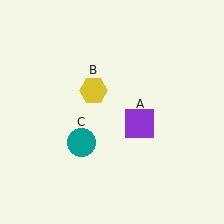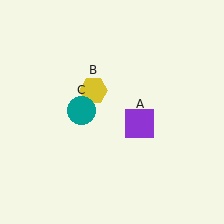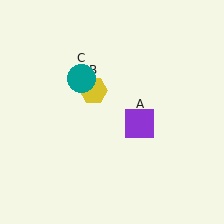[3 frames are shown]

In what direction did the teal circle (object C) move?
The teal circle (object C) moved up.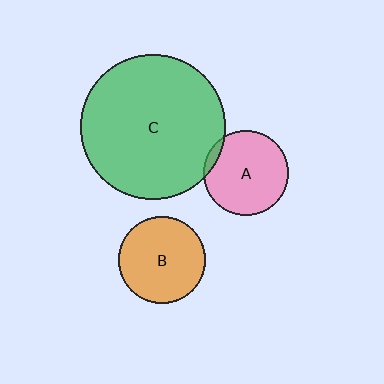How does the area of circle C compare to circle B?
Approximately 2.8 times.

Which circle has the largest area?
Circle C (green).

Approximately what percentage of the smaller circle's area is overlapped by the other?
Approximately 5%.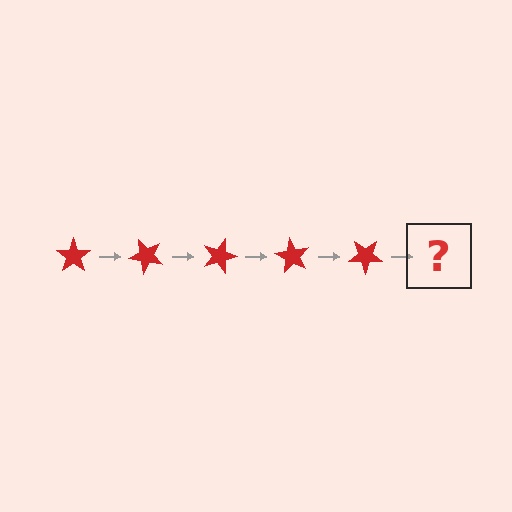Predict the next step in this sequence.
The next step is a red star rotated 225 degrees.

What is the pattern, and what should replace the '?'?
The pattern is that the star rotates 45 degrees each step. The '?' should be a red star rotated 225 degrees.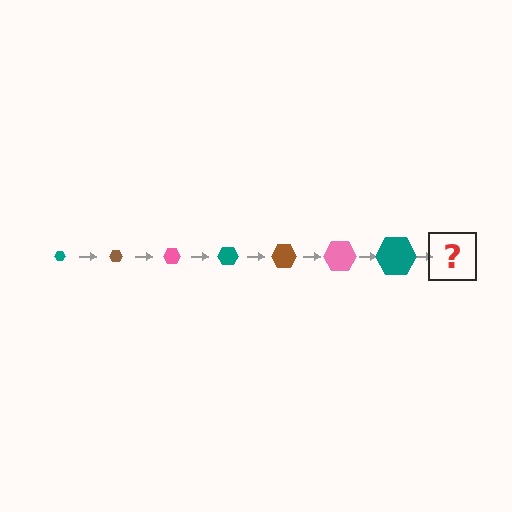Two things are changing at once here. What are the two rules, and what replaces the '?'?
The two rules are that the hexagon grows larger each step and the color cycles through teal, brown, and pink. The '?' should be a brown hexagon, larger than the previous one.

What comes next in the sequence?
The next element should be a brown hexagon, larger than the previous one.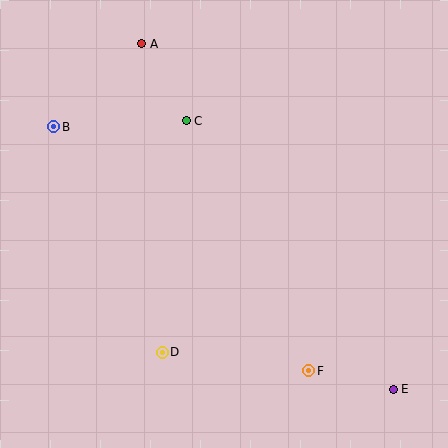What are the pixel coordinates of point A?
Point A is at (142, 44).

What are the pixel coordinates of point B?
Point B is at (54, 127).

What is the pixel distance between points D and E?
The distance between D and E is 234 pixels.